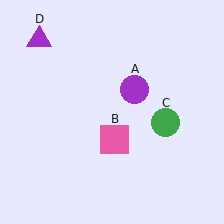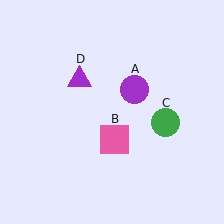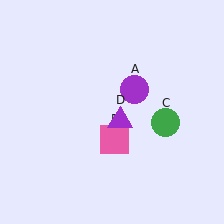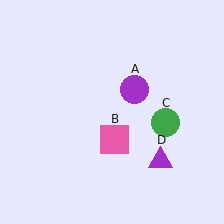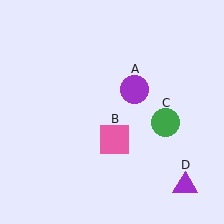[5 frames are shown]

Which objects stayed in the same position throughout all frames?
Purple circle (object A) and pink square (object B) and green circle (object C) remained stationary.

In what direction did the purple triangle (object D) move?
The purple triangle (object D) moved down and to the right.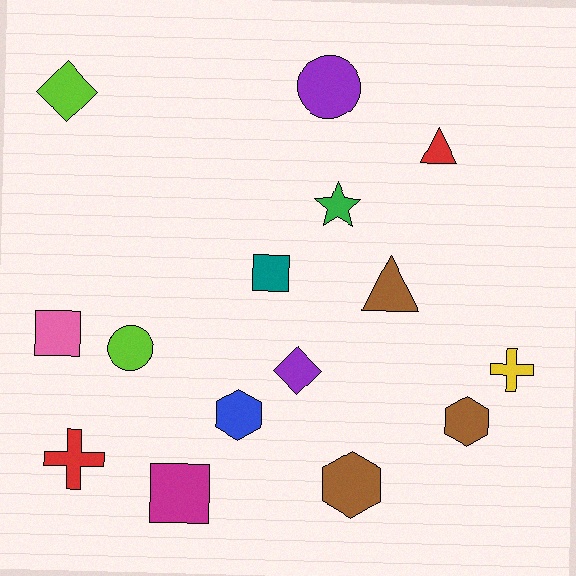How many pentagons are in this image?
There are no pentagons.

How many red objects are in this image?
There are 2 red objects.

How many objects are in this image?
There are 15 objects.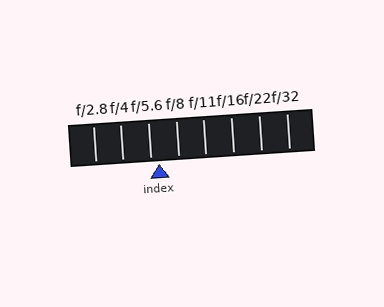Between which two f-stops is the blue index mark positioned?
The index mark is between f/5.6 and f/8.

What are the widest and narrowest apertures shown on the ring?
The widest aperture shown is f/2.8 and the narrowest is f/32.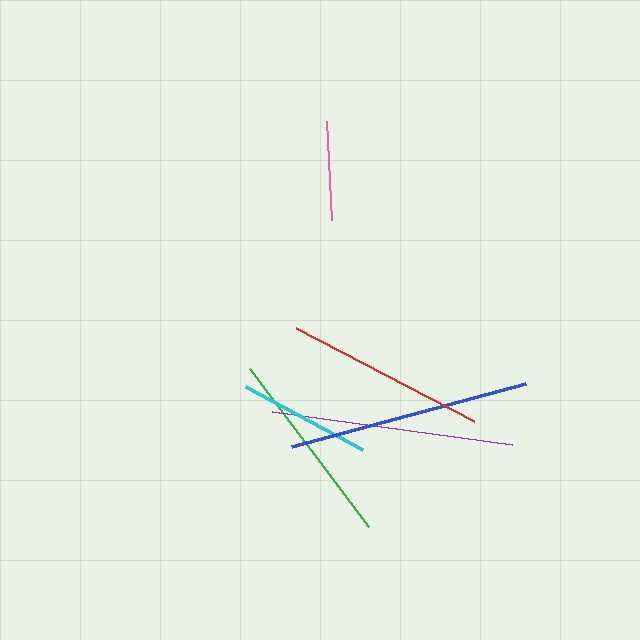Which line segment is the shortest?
The pink line is the shortest at approximately 98 pixels.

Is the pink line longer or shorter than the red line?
The red line is longer than the pink line.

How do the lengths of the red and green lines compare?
The red and green lines are approximately the same length.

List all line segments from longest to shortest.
From longest to shortest: blue, purple, red, green, cyan, pink.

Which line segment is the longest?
The blue line is the longest at approximately 243 pixels.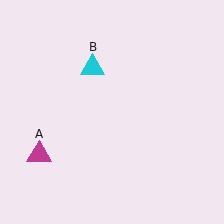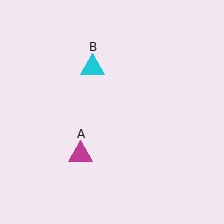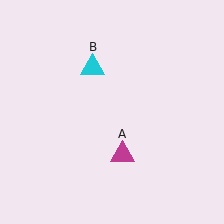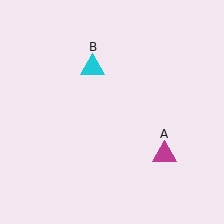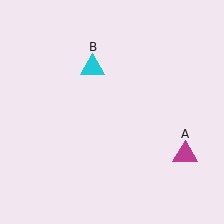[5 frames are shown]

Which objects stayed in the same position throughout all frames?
Cyan triangle (object B) remained stationary.